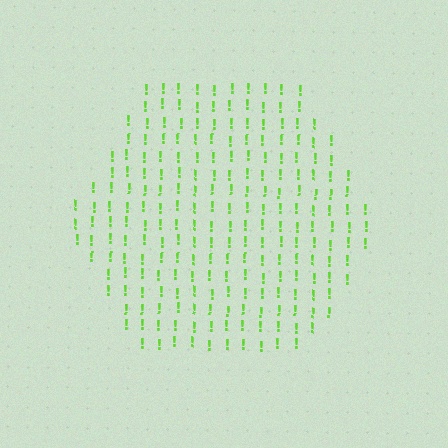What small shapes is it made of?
It is made of small exclamation marks.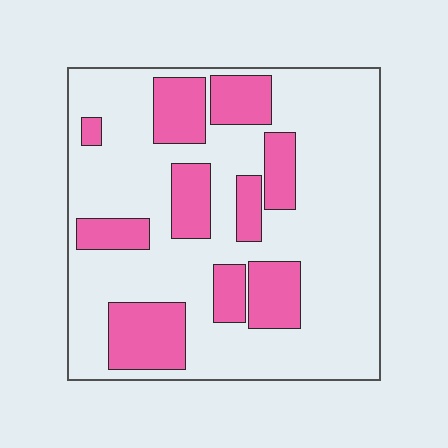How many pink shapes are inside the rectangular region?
10.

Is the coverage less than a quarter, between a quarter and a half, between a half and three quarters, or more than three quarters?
Between a quarter and a half.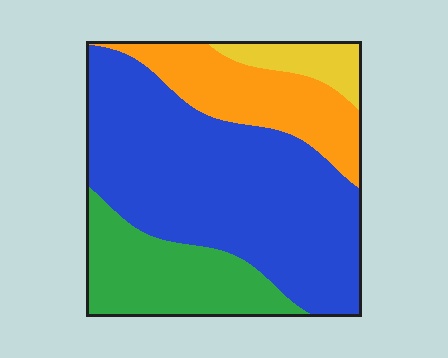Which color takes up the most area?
Blue, at roughly 55%.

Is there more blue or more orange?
Blue.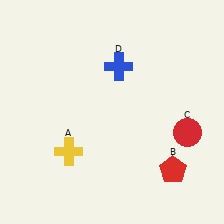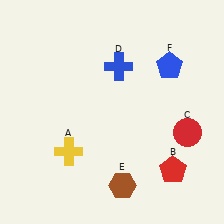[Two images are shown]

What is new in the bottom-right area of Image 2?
A brown hexagon (E) was added in the bottom-right area of Image 2.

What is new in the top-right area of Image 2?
A blue pentagon (F) was added in the top-right area of Image 2.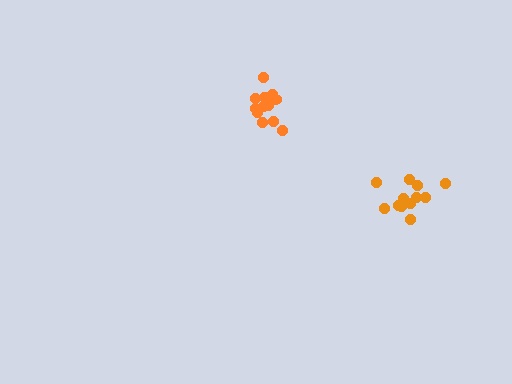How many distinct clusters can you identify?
There are 2 distinct clusters.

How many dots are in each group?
Group 1: 13 dots, Group 2: 12 dots (25 total).